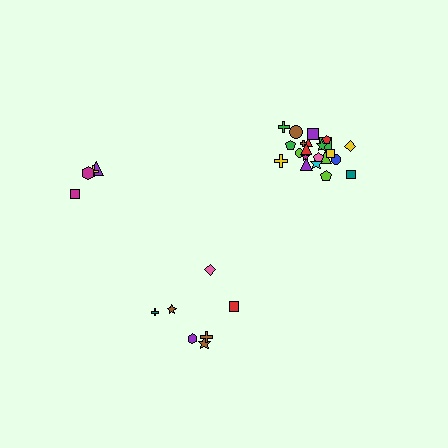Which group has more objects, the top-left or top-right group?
The top-right group.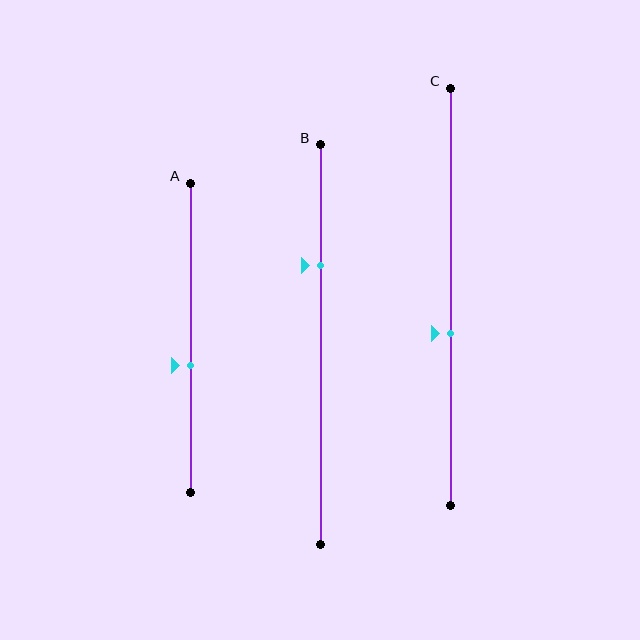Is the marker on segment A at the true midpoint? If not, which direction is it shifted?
No, the marker on segment A is shifted downward by about 9% of the segment length.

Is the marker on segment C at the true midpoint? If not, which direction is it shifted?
No, the marker on segment C is shifted downward by about 9% of the segment length.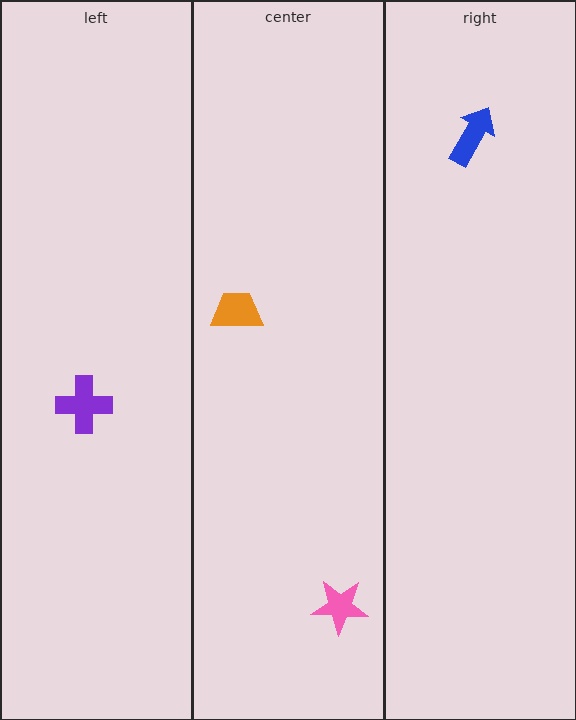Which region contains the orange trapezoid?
The center region.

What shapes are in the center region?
The pink star, the orange trapezoid.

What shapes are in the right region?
The blue arrow.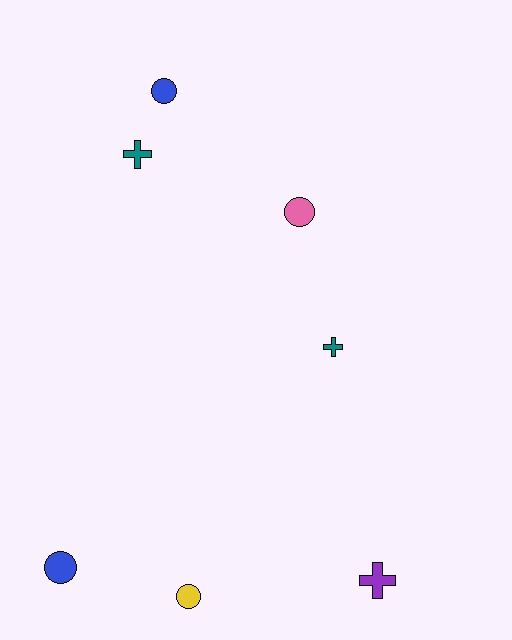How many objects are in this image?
There are 7 objects.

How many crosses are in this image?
There are 3 crosses.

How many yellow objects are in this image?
There is 1 yellow object.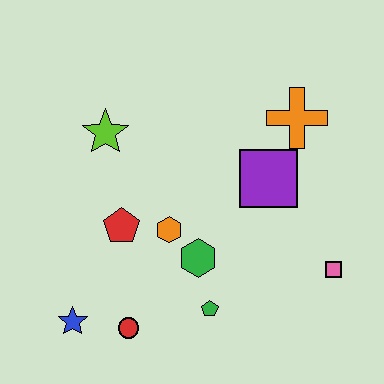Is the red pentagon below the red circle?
No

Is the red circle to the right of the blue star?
Yes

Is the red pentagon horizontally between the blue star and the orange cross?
Yes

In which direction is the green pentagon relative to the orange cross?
The green pentagon is below the orange cross.